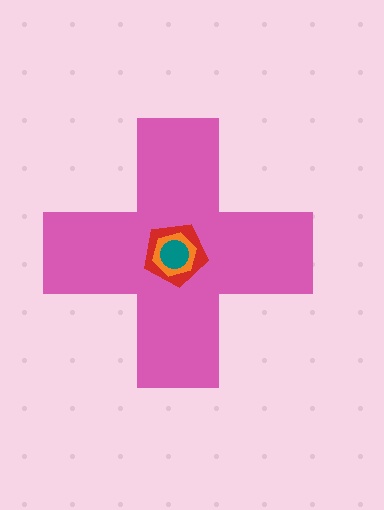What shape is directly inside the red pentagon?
The orange hexagon.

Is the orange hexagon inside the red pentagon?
Yes.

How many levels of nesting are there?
4.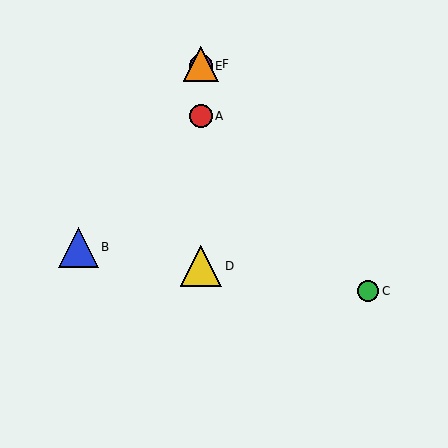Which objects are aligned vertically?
Objects A, D, E, F are aligned vertically.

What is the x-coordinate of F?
Object F is at x≈201.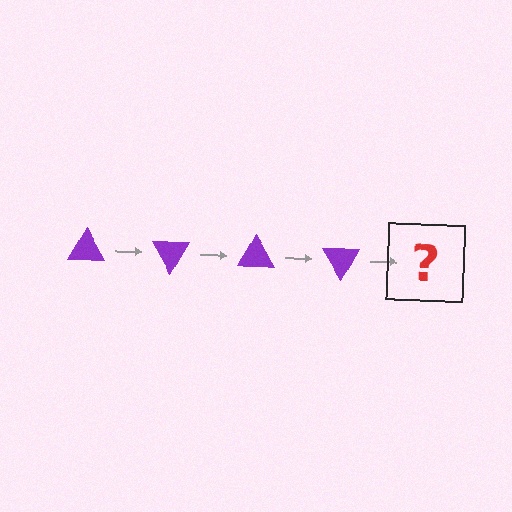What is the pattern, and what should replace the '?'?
The pattern is that the triangle rotates 60 degrees each step. The '?' should be a purple triangle rotated 240 degrees.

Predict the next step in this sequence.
The next step is a purple triangle rotated 240 degrees.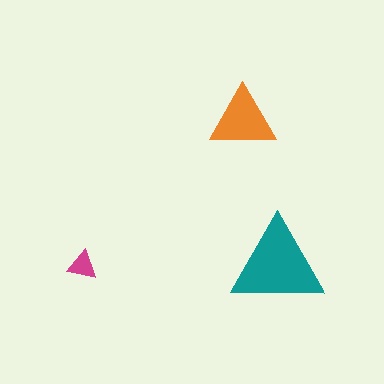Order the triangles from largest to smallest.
the teal one, the orange one, the magenta one.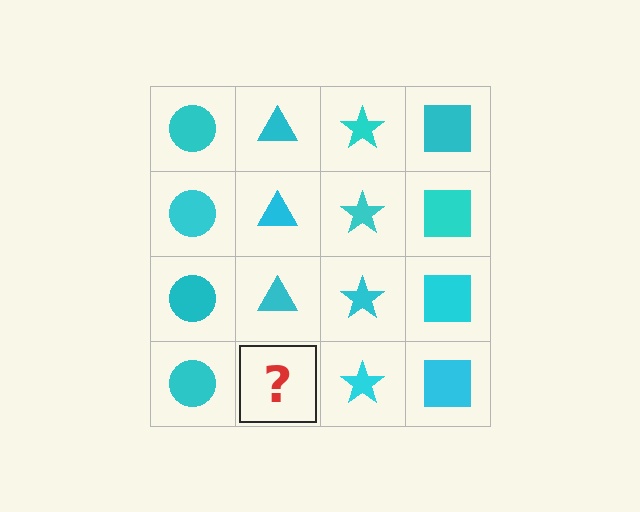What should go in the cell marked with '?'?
The missing cell should contain a cyan triangle.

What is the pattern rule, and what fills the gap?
The rule is that each column has a consistent shape. The gap should be filled with a cyan triangle.